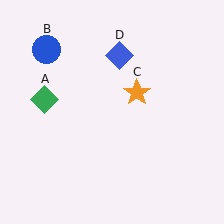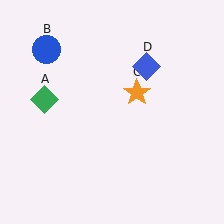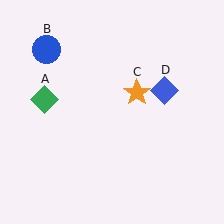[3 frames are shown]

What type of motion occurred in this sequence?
The blue diamond (object D) rotated clockwise around the center of the scene.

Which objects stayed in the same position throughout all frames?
Green diamond (object A) and blue circle (object B) and orange star (object C) remained stationary.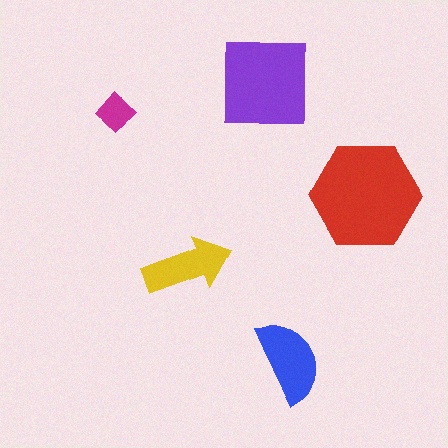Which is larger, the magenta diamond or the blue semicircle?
The blue semicircle.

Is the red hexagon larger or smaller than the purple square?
Larger.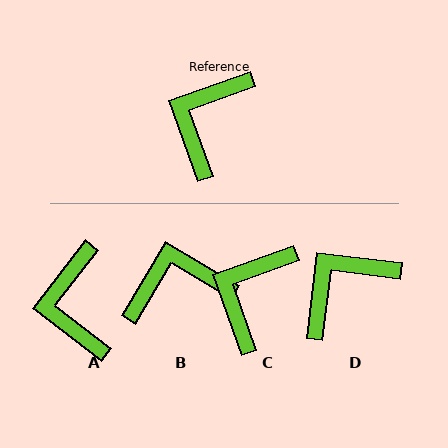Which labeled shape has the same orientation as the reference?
C.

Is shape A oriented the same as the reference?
No, it is off by about 32 degrees.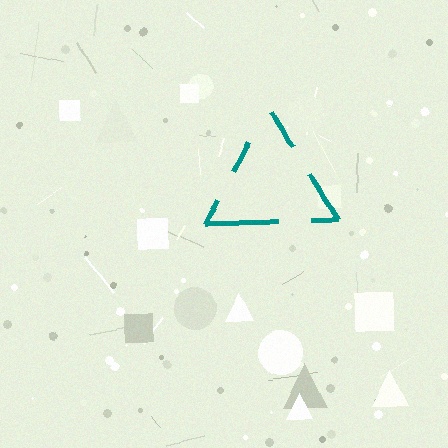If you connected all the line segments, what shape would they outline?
They would outline a triangle.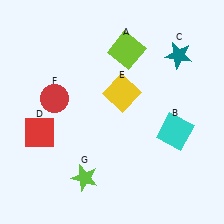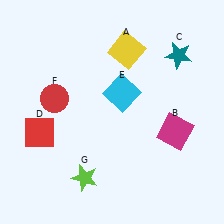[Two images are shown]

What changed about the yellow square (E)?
In Image 1, E is yellow. In Image 2, it changed to cyan.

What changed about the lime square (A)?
In Image 1, A is lime. In Image 2, it changed to yellow.